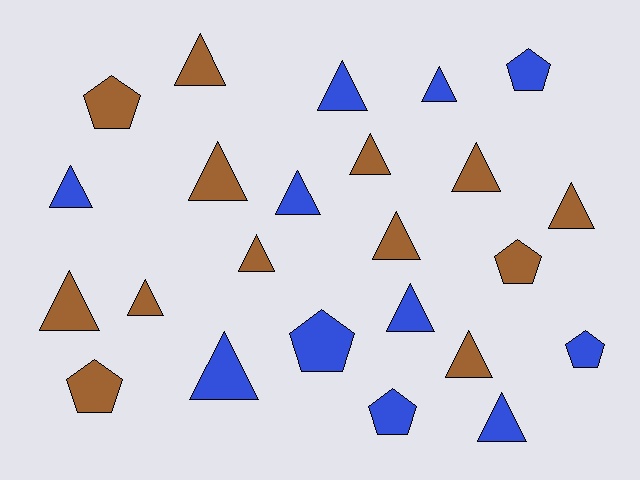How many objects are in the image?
There are 24 objects.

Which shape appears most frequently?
Triangle, with 17 objects.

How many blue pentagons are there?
There are 4 blue pentagons.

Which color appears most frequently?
Brown, with 13 objects.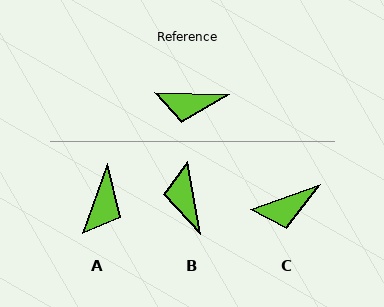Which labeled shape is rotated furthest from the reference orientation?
B, about 78 degrees away.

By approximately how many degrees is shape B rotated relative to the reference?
Approximately 78 degrees clockwise.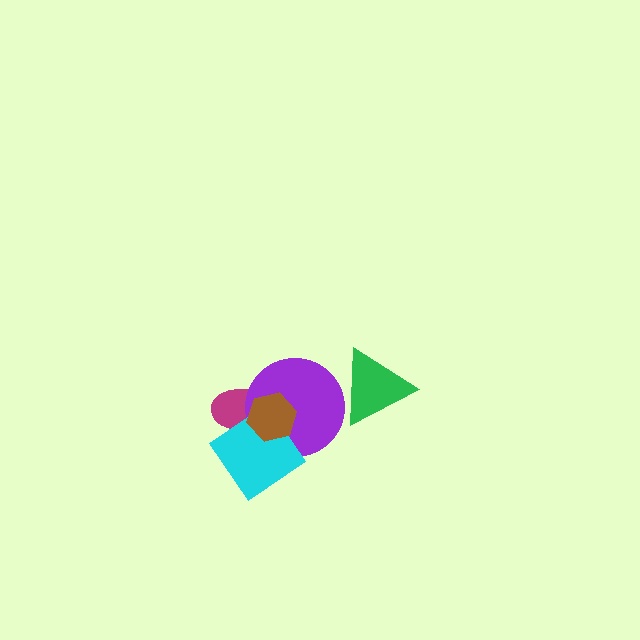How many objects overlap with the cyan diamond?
3 objects overlap with the cyan diamond.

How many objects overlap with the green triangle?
1 object overlaps with the green triangle.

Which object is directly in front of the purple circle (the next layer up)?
The cyan diamond is directly in front of the purple circle.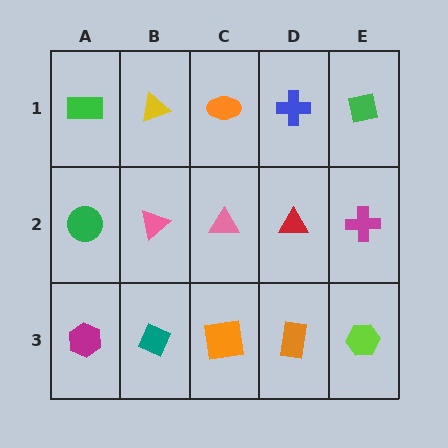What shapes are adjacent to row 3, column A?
A green circle (row 2, column A), a teal diamond (row 3, column B).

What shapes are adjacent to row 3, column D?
A red triangle (row 2, column D), an orange square (row 3, column C), a lime hexagon (row 3, column E).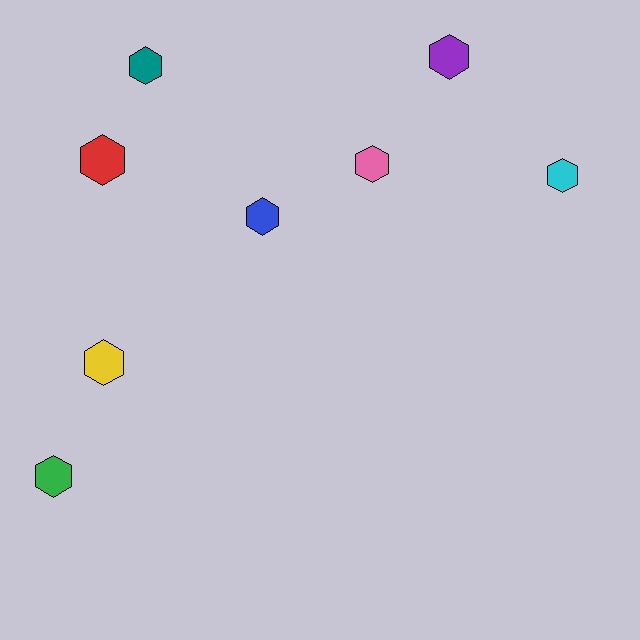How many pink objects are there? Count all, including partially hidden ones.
There is 1 pink object.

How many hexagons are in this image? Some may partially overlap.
There are 8 hexagons.